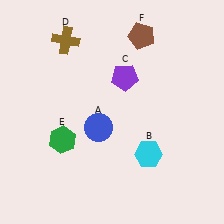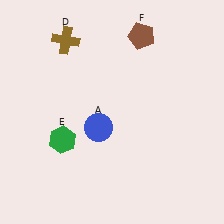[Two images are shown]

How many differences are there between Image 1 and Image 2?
There are 2 differences between the two images.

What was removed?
The cyan hexagon (B), the purple pentagon (C) were removed in Image 2.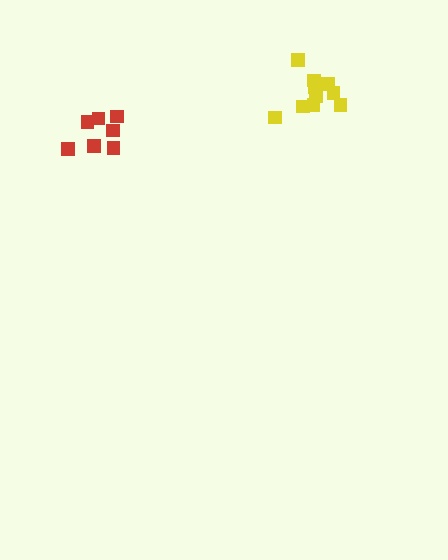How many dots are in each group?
Group 1: 10 dots, Group 2: 7 dots (17 total).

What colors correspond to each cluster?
The clusters are colored: yellow, red.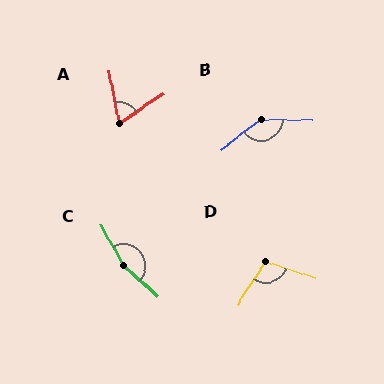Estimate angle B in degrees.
Approximately 141 degrees.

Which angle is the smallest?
A, at approximately 67 degrees.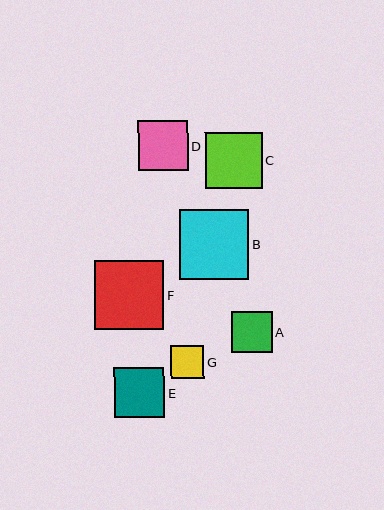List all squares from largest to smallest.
From largest to smallest: B, F, C, E, D, A, G.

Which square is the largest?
Square B is the largest with a size of approximately 70 pixels.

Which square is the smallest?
Square G is the smallest with a size of approximately 33 pixels.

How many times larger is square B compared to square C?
Square B is approximately 1.2 times the size of square C.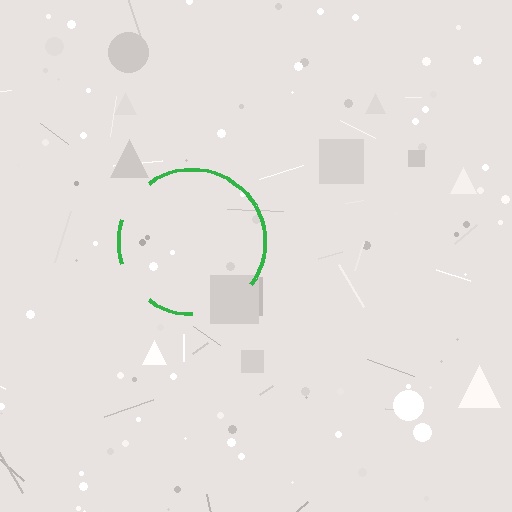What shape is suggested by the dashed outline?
The dashed outline suggests a circle.